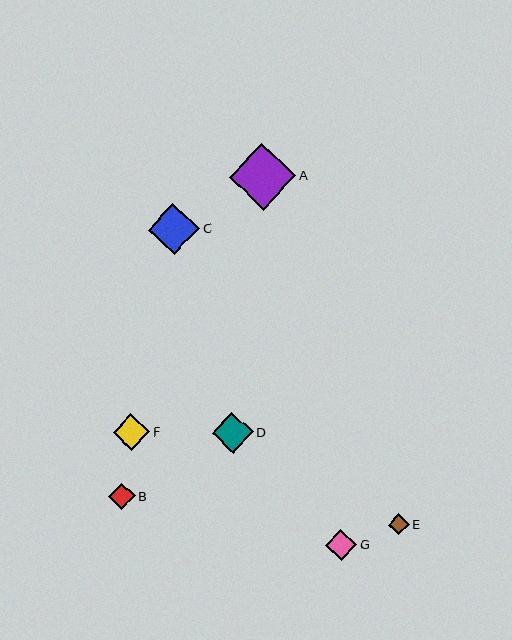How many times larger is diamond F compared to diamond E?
Diamond F is approximately 1.8 times the size of diamond E.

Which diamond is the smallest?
Diamond E is the smallest with a size of approximately 21 pixels.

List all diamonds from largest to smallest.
From largest to smallest: A, C, D, F, G, B, E.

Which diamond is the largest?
Diamond A is the largest with a size of approximately 67 pixels.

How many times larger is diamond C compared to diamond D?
Diamond C is approximately 1.2 times the size of diamond D.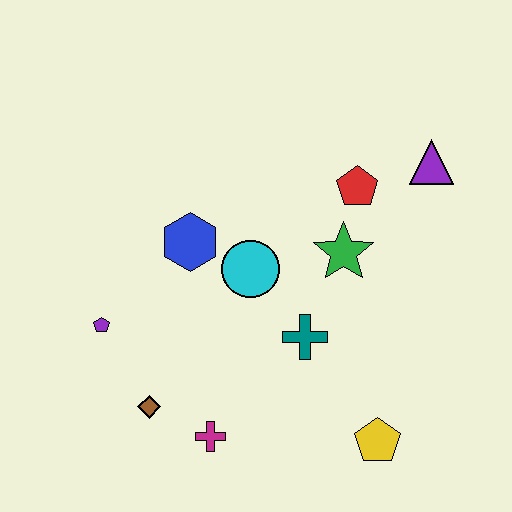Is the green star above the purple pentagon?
Yes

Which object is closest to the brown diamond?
The magenta cross is closest to the brown diamond.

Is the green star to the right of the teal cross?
Yes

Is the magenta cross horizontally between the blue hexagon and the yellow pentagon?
Yes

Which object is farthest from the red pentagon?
The brown diamond is farthest from the red pentagon.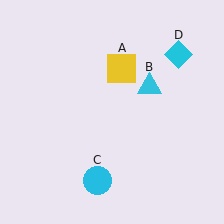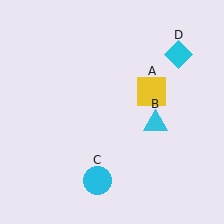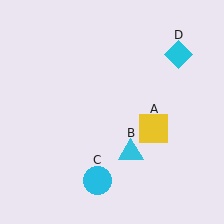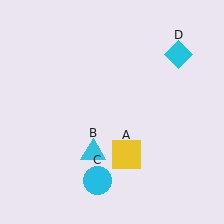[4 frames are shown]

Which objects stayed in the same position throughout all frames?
Cyan circle (object C) and cyan diamond (object D) remained stationary.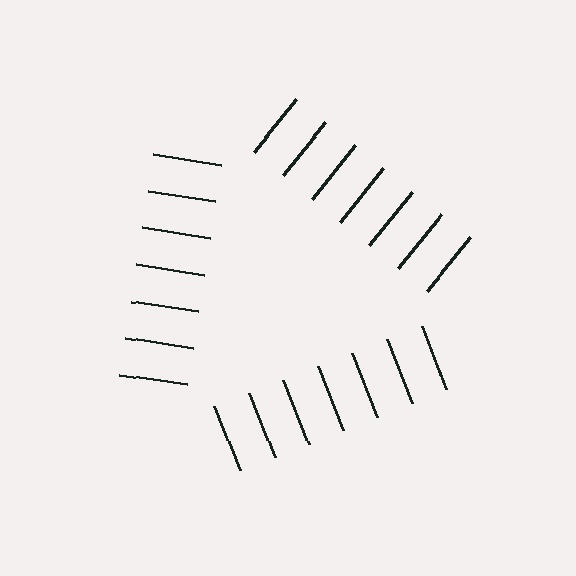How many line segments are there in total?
21 — 7 along each of the 3 edges.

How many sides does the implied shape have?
3 sides — the line-ends trace a triangle.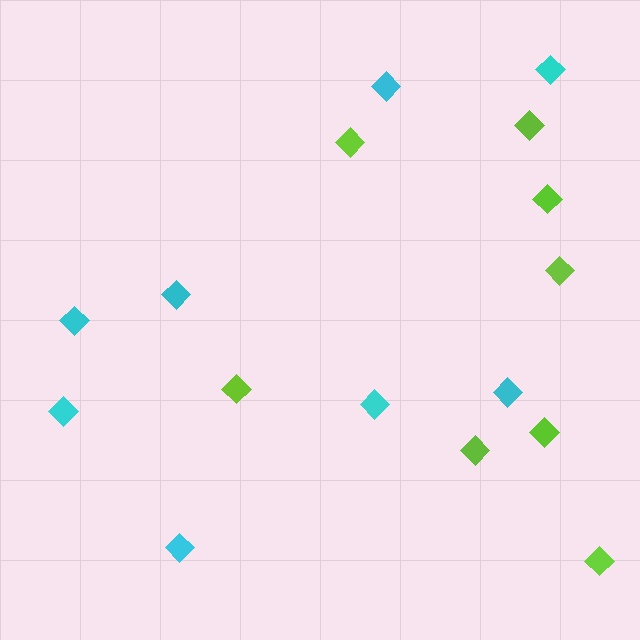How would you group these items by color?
There are 2 groups: one group of cyan diamonds (8) and one group of lime diamonds (8).